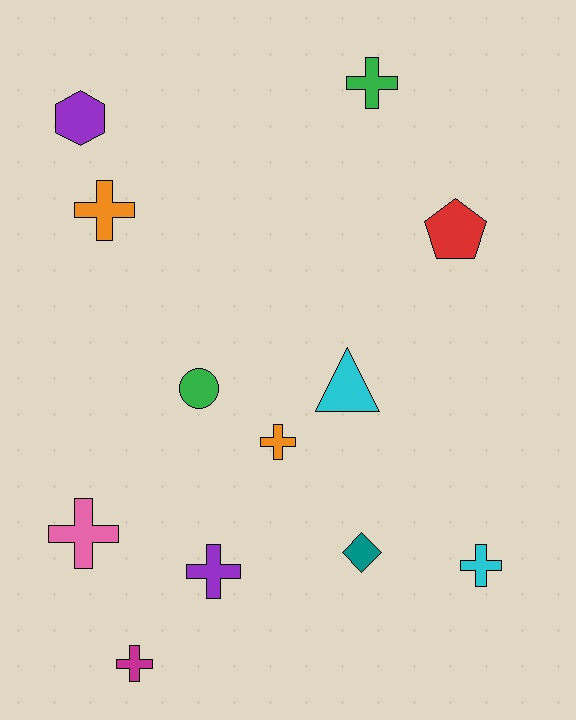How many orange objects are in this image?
There are 2 orange objects.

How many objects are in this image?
There are 12 objects.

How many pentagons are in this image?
There is 1 pentagon.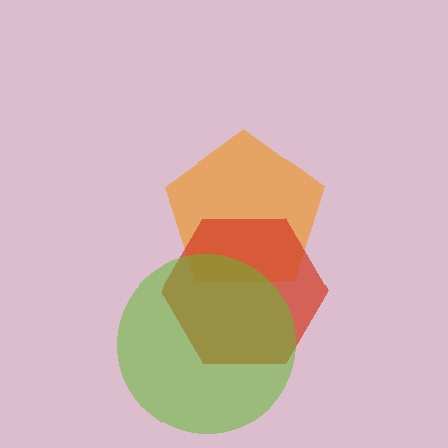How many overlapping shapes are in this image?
There are 3 overlapping shapes in the image.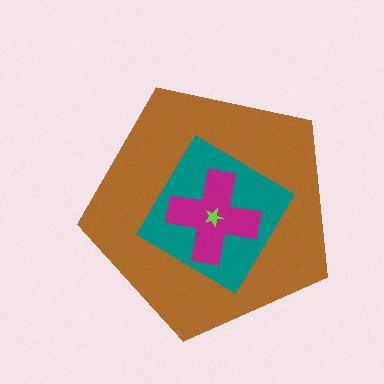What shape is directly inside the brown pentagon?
The teal diamond.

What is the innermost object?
The lime star.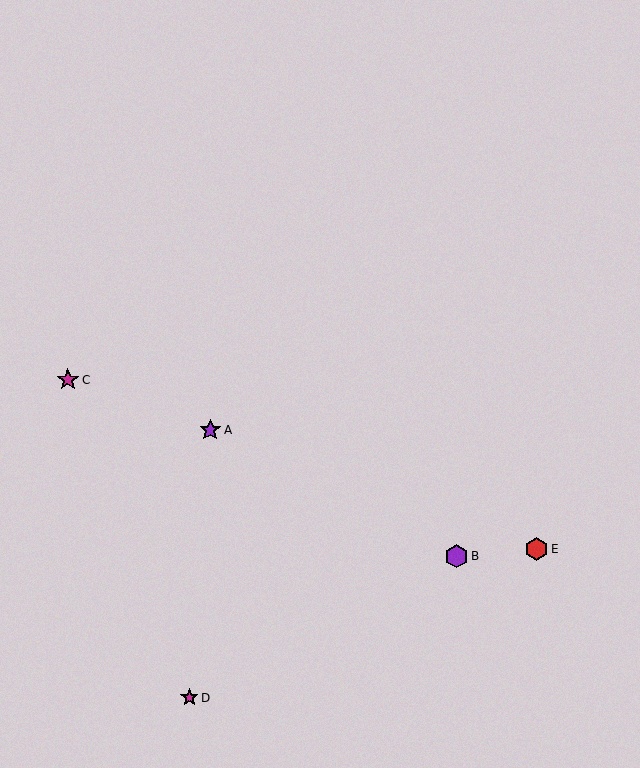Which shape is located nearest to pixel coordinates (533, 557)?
The red hexagon (labeled E) at (536, 549) is nearest to that location.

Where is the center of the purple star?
The center of the purple star is at (210, 430).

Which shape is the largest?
The purple hexagon (labeled B) is the largest.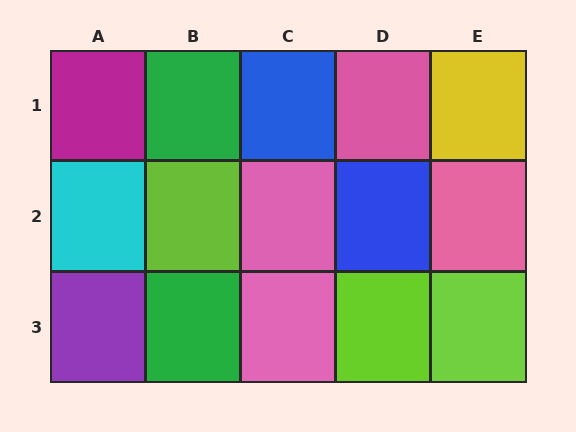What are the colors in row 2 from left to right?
Cyan, lime, pink, blue, pink.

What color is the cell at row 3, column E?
Lime.